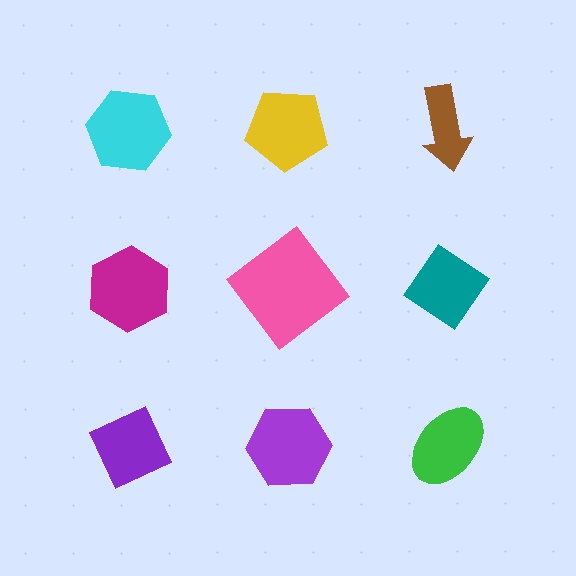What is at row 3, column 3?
A green ellipse.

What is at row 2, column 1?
A magenta hexagon.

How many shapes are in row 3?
3 shapes.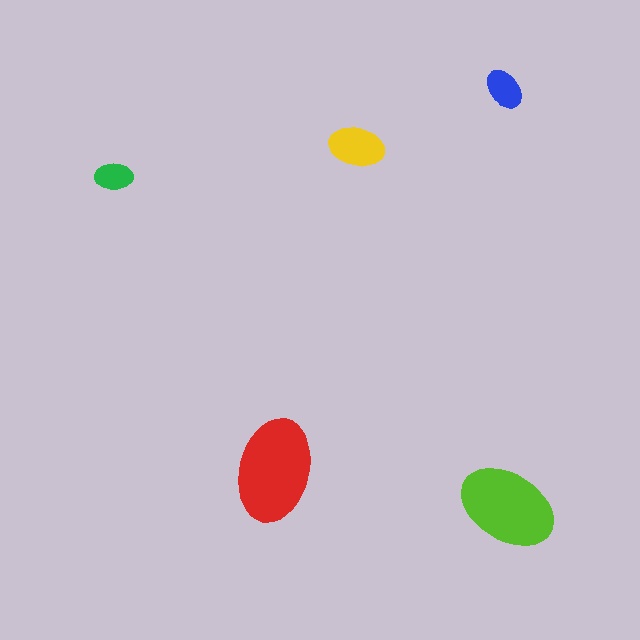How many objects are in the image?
There are 5 objects in the image.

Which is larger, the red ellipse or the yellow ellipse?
The red one.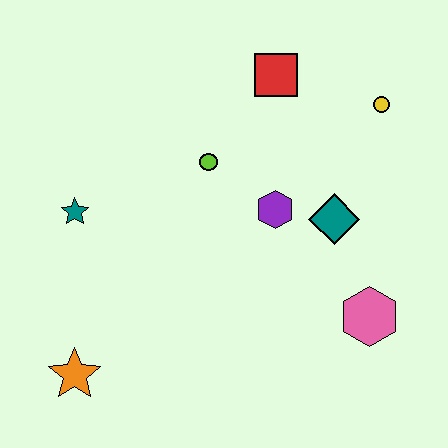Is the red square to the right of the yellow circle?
No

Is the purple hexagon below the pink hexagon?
No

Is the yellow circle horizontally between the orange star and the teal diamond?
No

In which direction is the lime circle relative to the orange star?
The lime circle is above the orange star.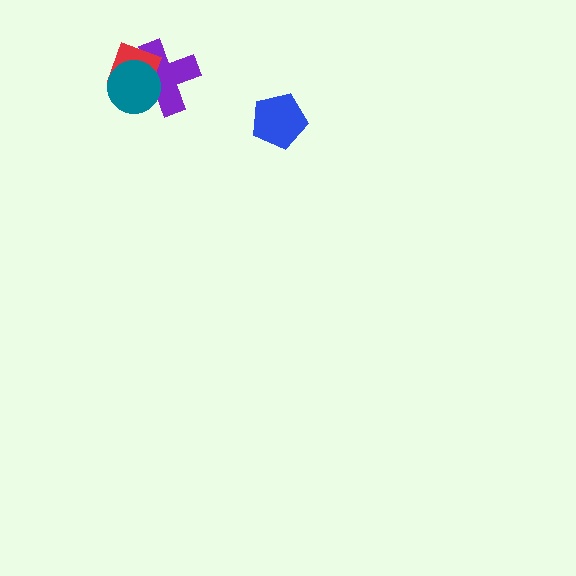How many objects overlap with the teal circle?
2 objects overlap with the teal circle.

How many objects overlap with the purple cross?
2 objects overlap with the purple cross.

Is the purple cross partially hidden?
Yes, it is partially covered by another shape.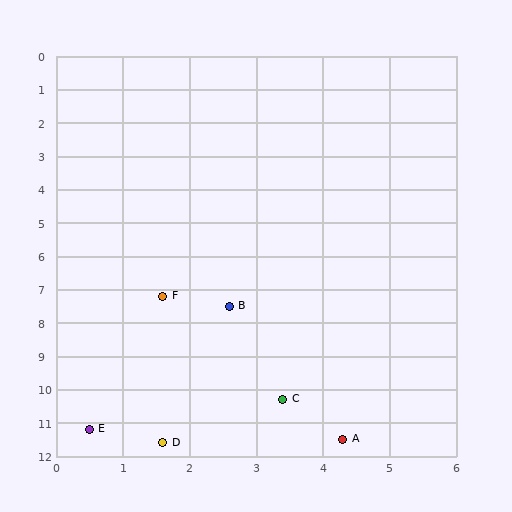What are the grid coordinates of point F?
Point F is at approximately (1.6, 7.2).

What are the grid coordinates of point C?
Point C is at approximately (3.4, 10.3).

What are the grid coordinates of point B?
Point B is at approximately (2.6, 7.5).